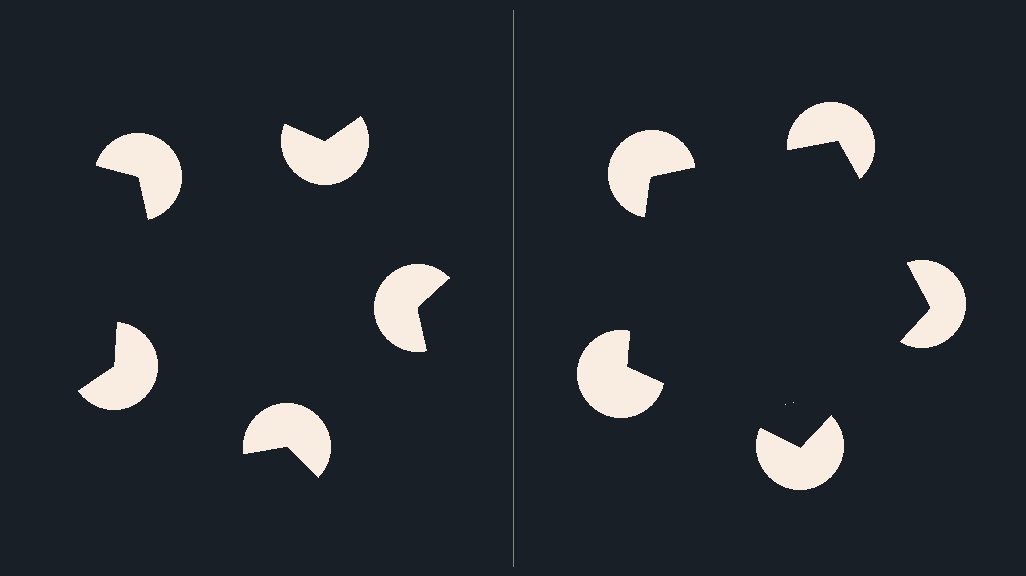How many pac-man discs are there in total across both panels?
10 — 5 on each side.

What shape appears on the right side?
An illusory pentagon.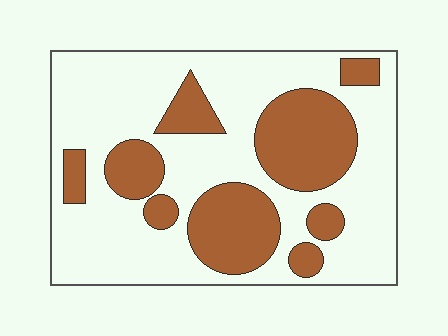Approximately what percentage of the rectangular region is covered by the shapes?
Approximately 30%.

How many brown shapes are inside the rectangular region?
9.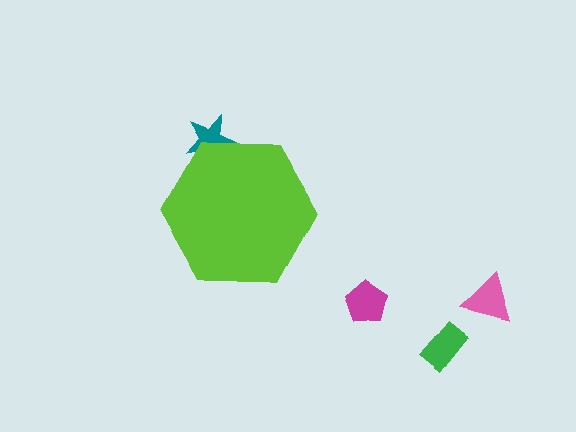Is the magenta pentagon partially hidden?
No, the magenta pentagon is fully visible.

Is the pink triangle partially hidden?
No, the pink triangle is fully visible.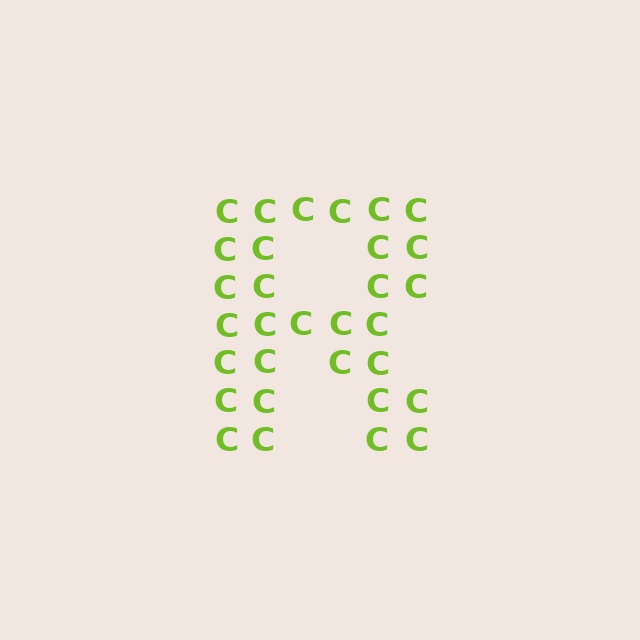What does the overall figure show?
The overall figure shows the letter R.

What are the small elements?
The small elements are letter C's.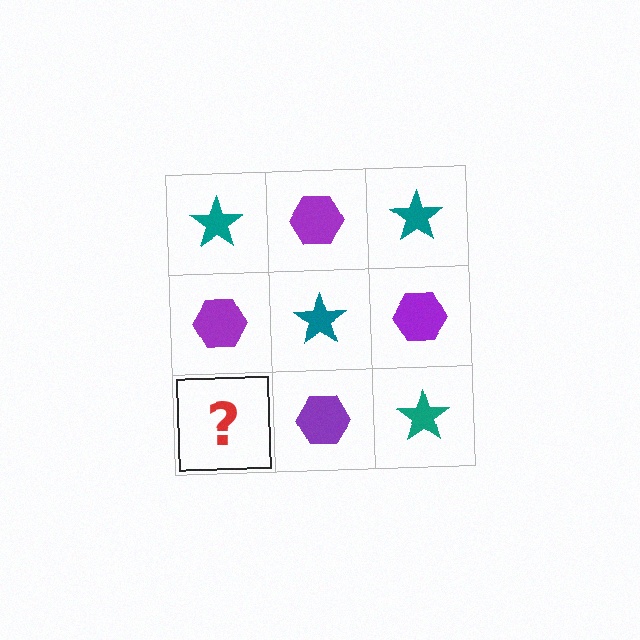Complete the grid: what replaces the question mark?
The question mark should be replaced with a teal star.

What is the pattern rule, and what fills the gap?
The rule is that it alternates teal star and purple hexagon in a checkerboard pattern. The gap should be filled with a teal star.